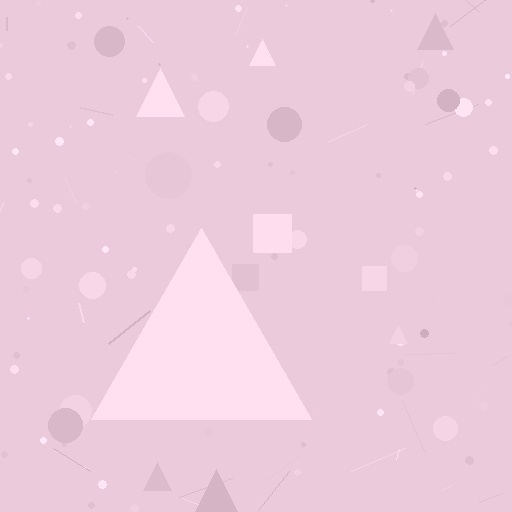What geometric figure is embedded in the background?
A triangle is embedded in the background.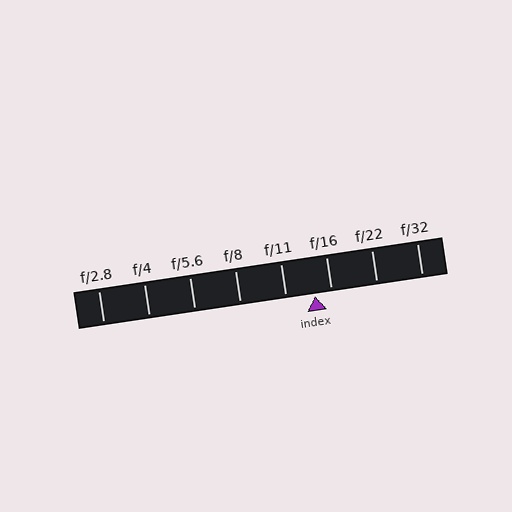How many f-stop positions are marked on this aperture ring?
There are 8 f-stop positions marked.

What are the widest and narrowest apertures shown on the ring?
The widest aperture shown is f/2.8 and the narrowest is f/32.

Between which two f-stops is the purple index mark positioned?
The index mark is between f/11 and f/16.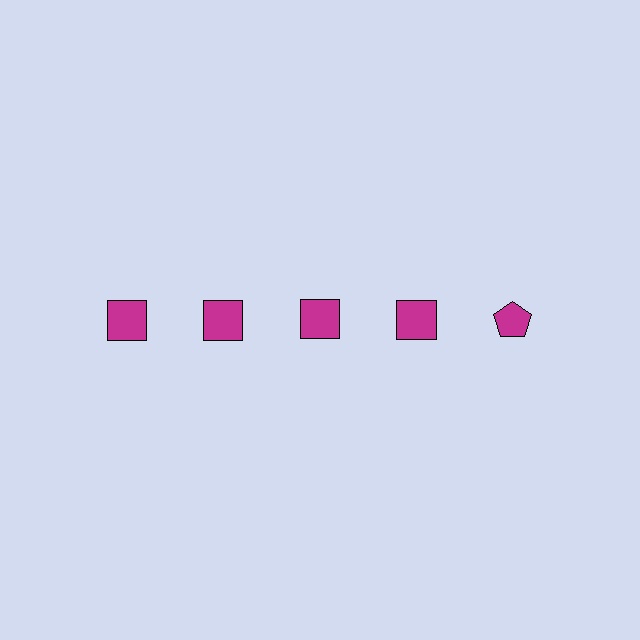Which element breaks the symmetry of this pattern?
The magenta pentagon in the top row, rightmost column breaks the symmetry. All other shapes are magenta squares.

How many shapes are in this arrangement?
There are 5 shapes arranged in a grid pattern.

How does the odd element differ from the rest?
It has a different shape: pentagon instead of square.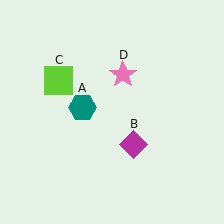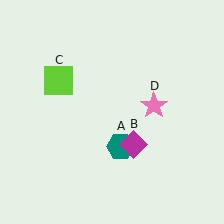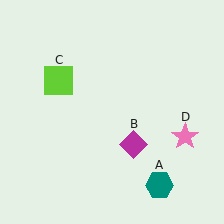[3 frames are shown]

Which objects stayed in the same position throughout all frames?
Magenta diamond (object B) and lime square (object C) remained stationary.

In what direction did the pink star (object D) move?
The pink star (object D) moved down and to the right.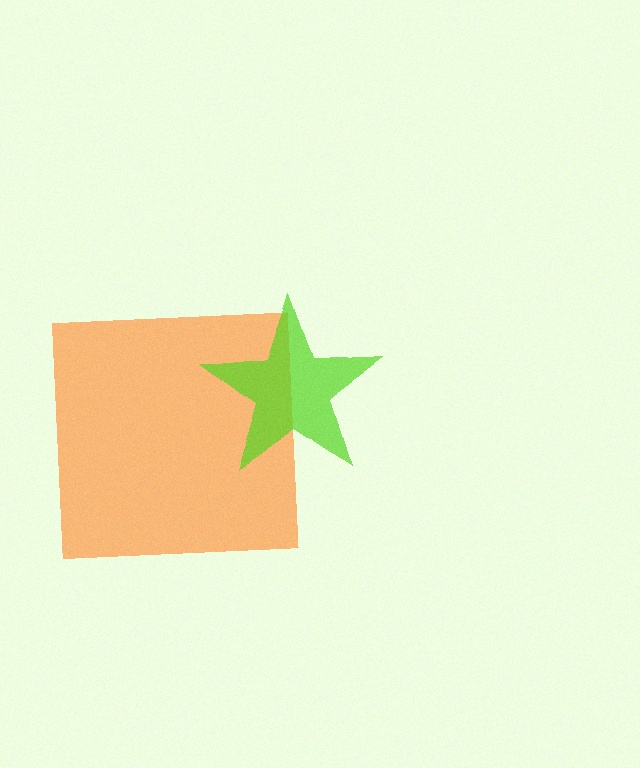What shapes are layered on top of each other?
The layered shapes are: an orange square, a lime star.